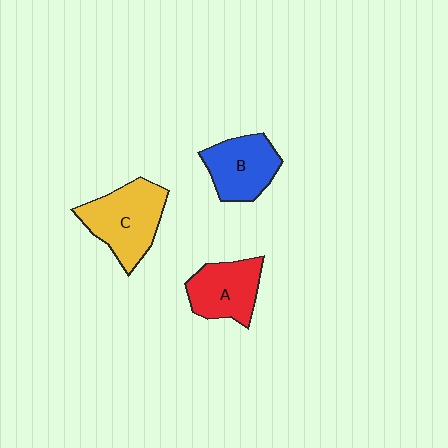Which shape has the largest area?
Shape C (yellow).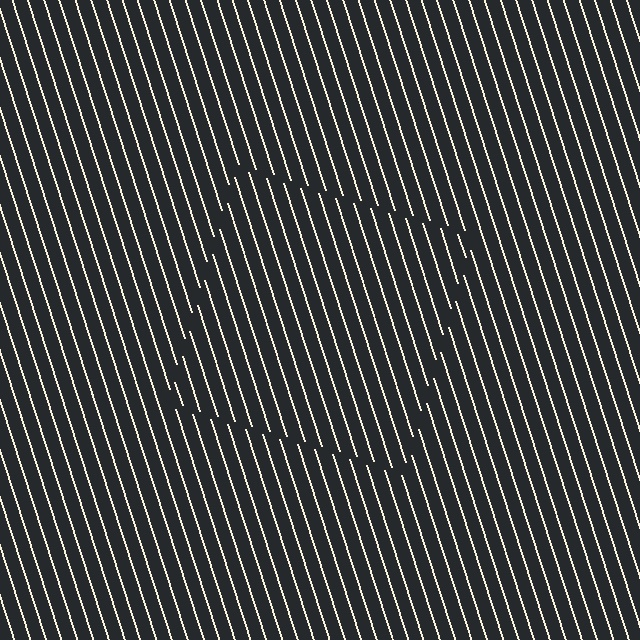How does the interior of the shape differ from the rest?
The interior of the shape contains the same grating, shifted by half a period — the contour is defined by the phase discontinuity where line-ends from the inner and outer gratings abut.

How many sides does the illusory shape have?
4 sides — the line-ends trace a square.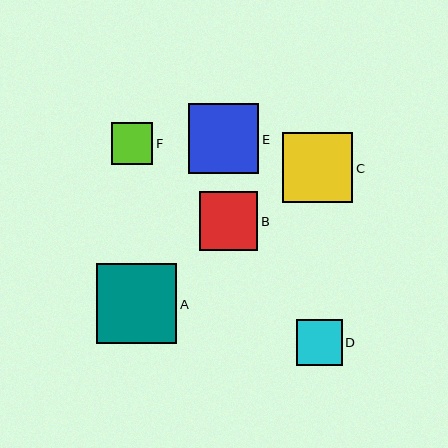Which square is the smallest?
Square F is the smallest with a size of approximately 42 pixels.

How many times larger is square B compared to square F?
Square B is approximately 1.4 times the size of square F.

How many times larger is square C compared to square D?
Square C is approximately 1.5 times the size of square D.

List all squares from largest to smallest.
From largest to smallest: A, C, E, B, D, F.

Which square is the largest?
Square A is the largest with a size of approximately 80 pixels.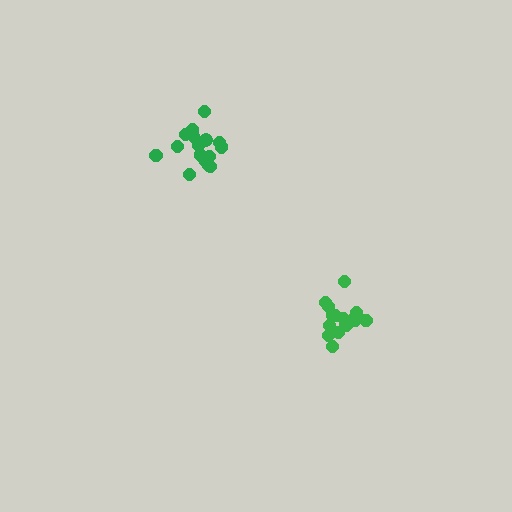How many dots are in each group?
Group 1: 18 dots, Group 2: 16 dots (34 total).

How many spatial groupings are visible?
There are 2 spatial groupings.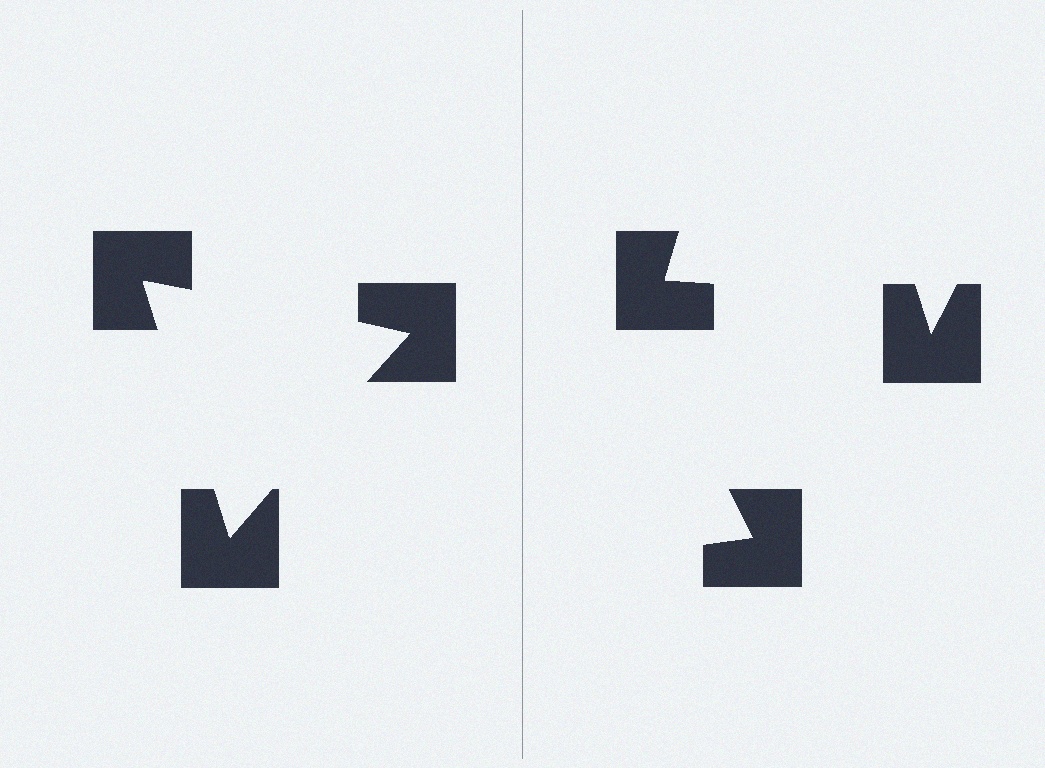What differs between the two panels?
The notched squares are positioned identically on both sides; only the wedge orientations differ. On the left they align to a triangle; on the right they are misaligned.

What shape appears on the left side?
An illusory triangle.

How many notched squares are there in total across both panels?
6 — 3 on each side.